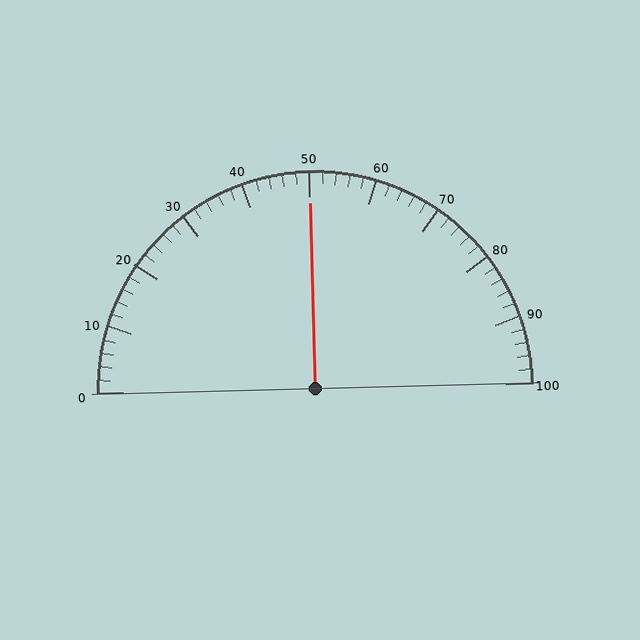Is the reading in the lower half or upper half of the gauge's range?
The reading is in the upper half of the range (0 to 100).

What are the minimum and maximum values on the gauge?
The gauge ranges from 0 to 100.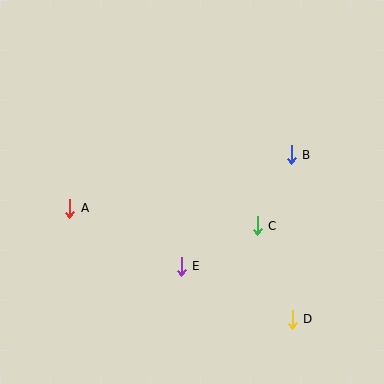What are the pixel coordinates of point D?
Point D is at (292, 319).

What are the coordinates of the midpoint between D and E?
The midpoint between D and E is at (237, 293).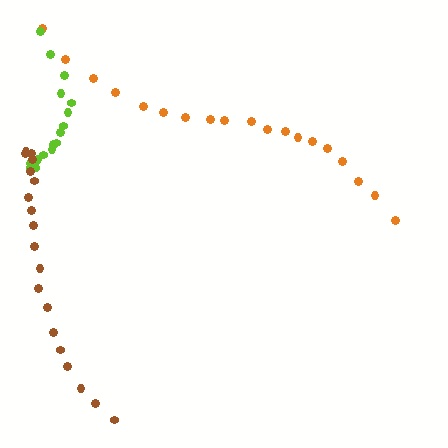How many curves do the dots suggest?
There are 3 distinct paths.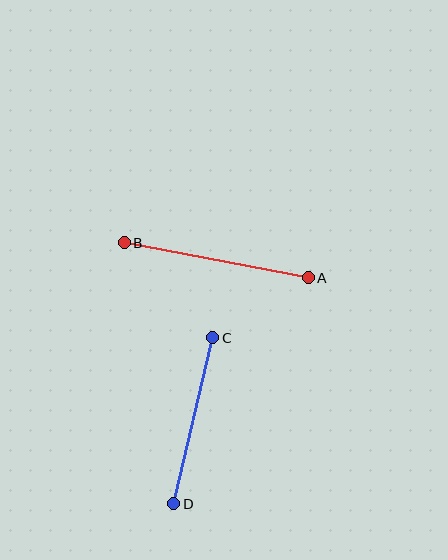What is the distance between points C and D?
The distance is approximately 170 pixels.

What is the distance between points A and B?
The distance is approximately 187 pixels.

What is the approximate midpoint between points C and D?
The midpoint is at approximately (193, 421) pixels.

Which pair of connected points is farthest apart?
Points A and B are farthest apart.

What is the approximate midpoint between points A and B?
The midpoint is at approximately (216, 260) pixels.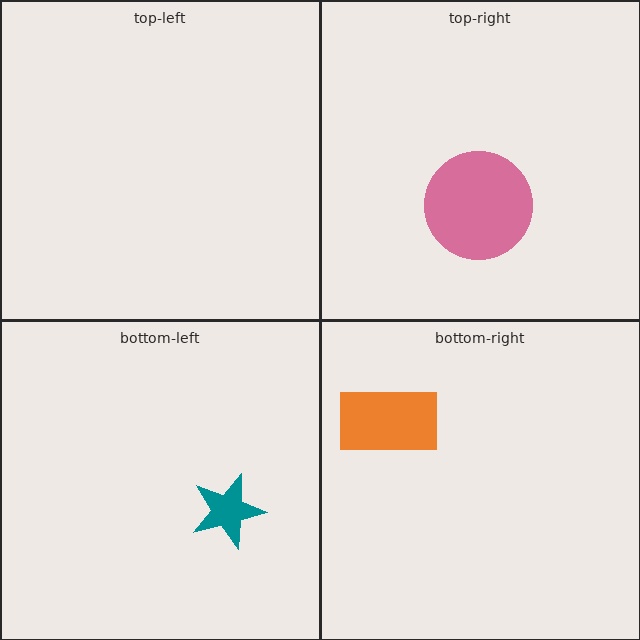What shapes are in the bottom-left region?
The teal star.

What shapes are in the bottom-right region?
The orange rectangle.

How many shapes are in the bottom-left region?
1.